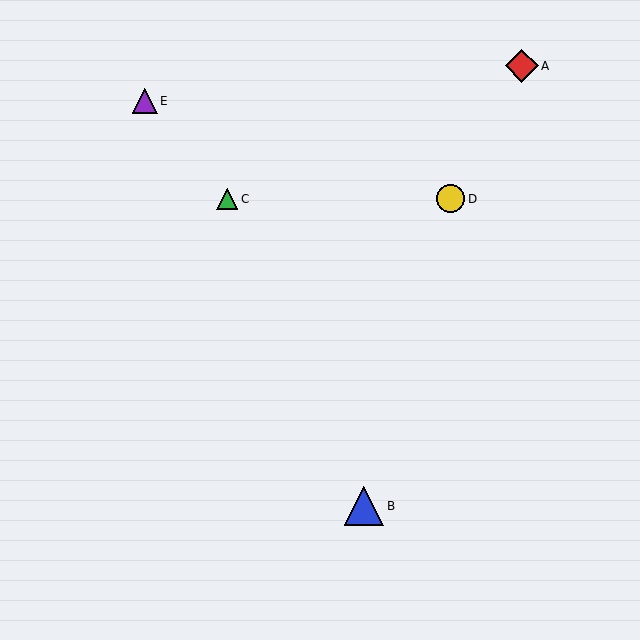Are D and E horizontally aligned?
No, D is at y≈199 and E is at y≈101.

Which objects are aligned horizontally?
Objects C, D are aligned horizontally.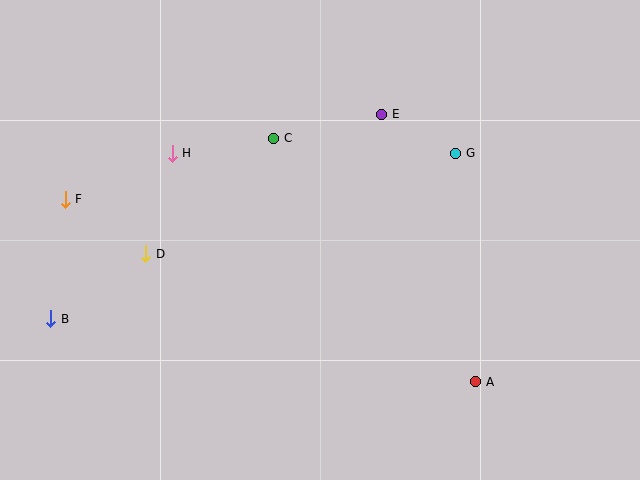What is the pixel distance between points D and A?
The distance between D and A is 354 pixels.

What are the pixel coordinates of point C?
Point C is at (274, 138).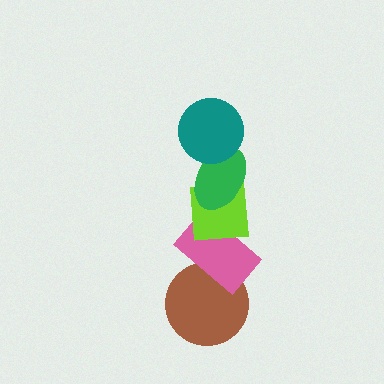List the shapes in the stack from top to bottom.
From top to bottom: the teal circle, the green ellipse, the lime square, the pink rectangle, the brown circle.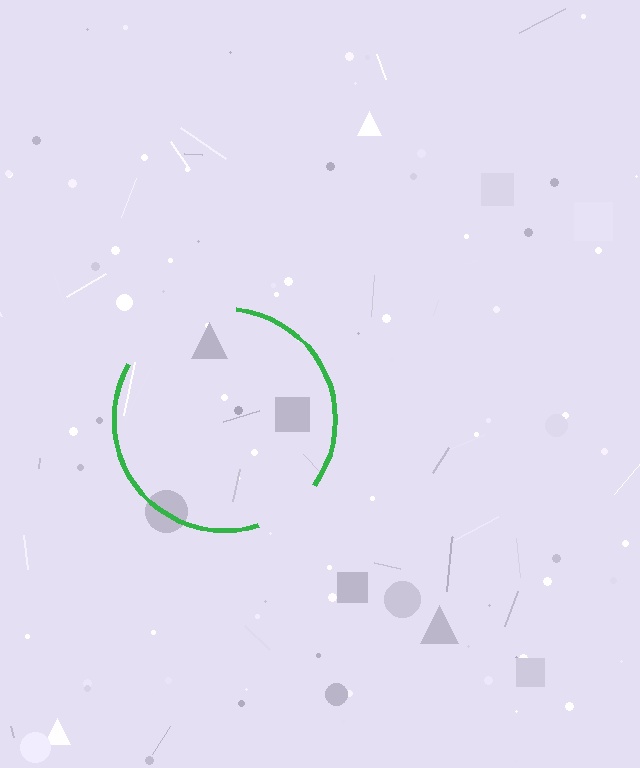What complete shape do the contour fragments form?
The contour fragments form a circle.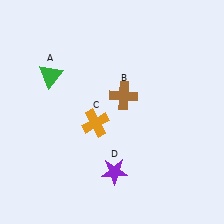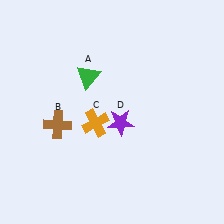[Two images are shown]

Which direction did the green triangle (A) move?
The green triangle (A) moved right.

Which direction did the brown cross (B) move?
The brown cross (B) moved left.